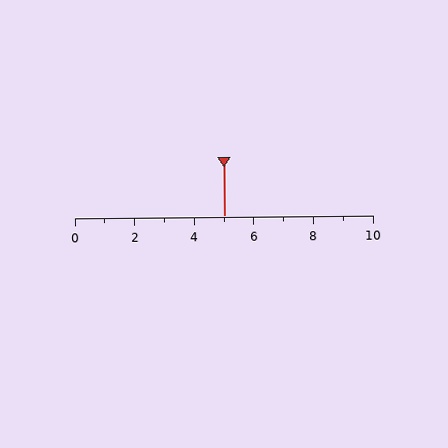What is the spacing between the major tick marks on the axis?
The major ticks are spaced 2 apart.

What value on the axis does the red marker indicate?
The marker indicates approximately 5.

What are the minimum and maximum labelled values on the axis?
The axis runs from 0 to 10.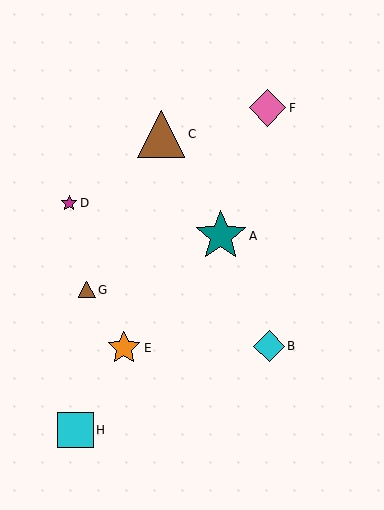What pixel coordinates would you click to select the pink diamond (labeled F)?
Click at (268, 108) to select the pink diamond F.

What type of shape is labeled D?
Shape D is a magenta star.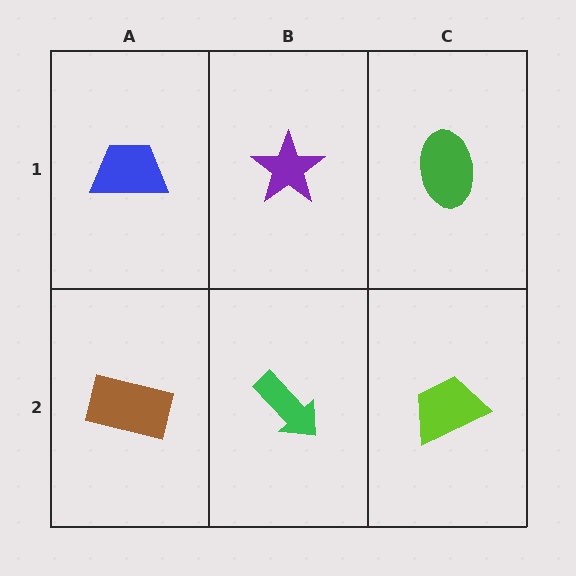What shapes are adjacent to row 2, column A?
A blue trapezoid (row 1, column A), a green arrow (row 2, column B).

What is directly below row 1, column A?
A brown rectangle.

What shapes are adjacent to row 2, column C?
A green ellipse (row 1, column C), a green arrow (row 2, column B).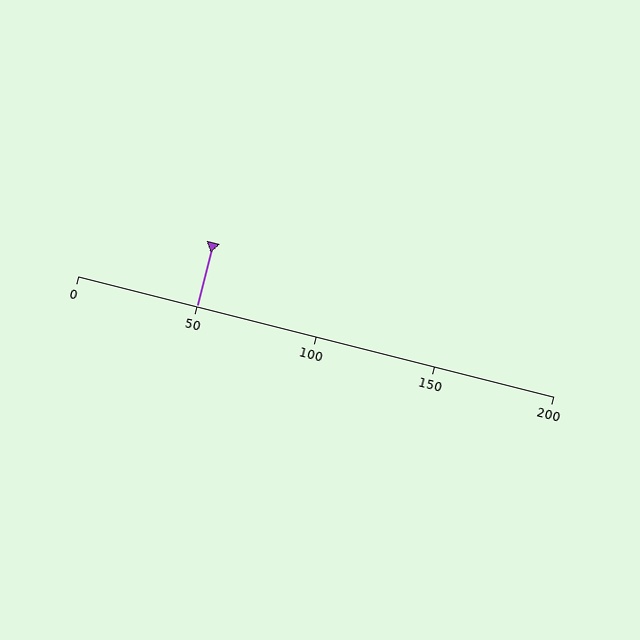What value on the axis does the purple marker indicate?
The marker indicates approximately 50.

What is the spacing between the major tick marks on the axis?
The major ticks are spaced 50 apart.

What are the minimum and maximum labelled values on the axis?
The axis runs from 0 to 200.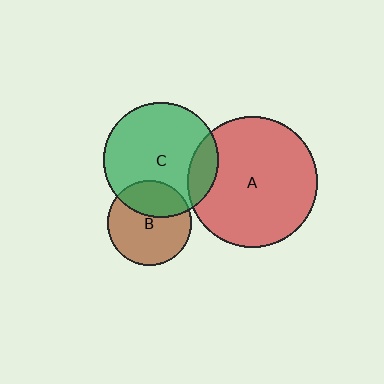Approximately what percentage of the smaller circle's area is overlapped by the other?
Approximately 35%.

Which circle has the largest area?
Circle A (red).